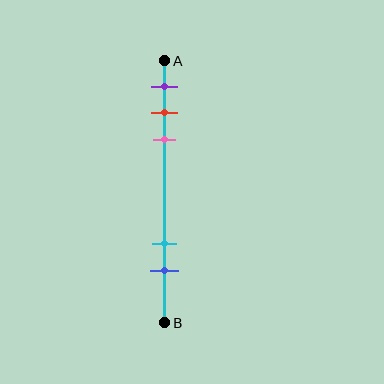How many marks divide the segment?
There are 5 marks dividing the segment.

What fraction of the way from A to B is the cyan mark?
The cyan mark is approximately 70% (0.7) of the way from A to B.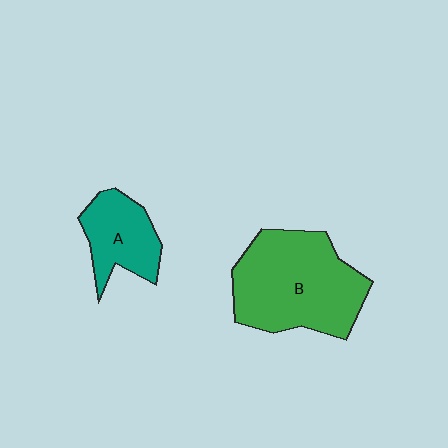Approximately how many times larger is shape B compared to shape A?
Approximately 2.1 times.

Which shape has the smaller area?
Shape A (teal).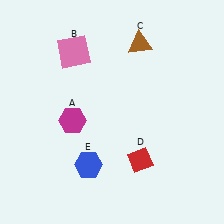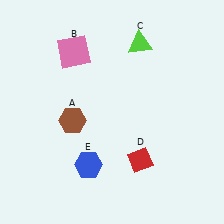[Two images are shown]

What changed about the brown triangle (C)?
In Image 1, C is brown. In Image 2, it changed to lime.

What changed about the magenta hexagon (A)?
In Image 1, A is magenta. In Image 2, it changed to brown.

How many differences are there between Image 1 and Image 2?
There are 2 differences between the two images.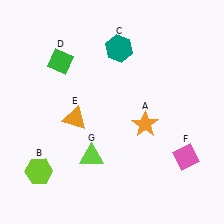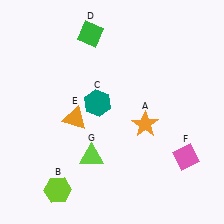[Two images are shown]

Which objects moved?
The objects that moved are: the lime hexagon (B), the teal hexagon (C), the green diamond (D).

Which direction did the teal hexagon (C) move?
The teal hexagon (C) moved down.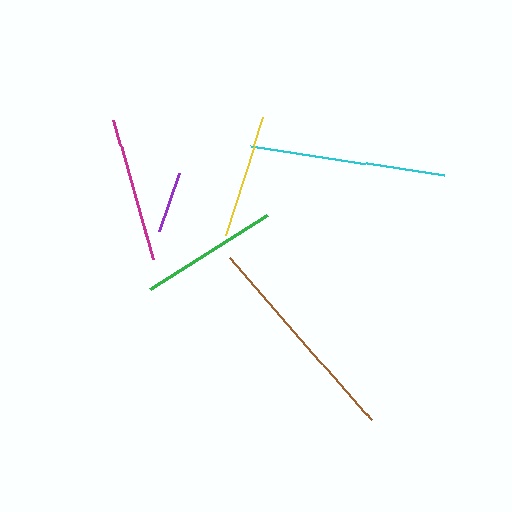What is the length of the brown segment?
The brown segment is approximately 215 pixels long.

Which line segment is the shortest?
The purple line is the shortest at approximately 61 pixels.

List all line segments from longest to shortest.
From longest to shortest: brown, cyan, magenta, green, yellow, purple.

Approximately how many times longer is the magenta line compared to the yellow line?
The magenta line is approximately 1.2 times the length of the yellow line.